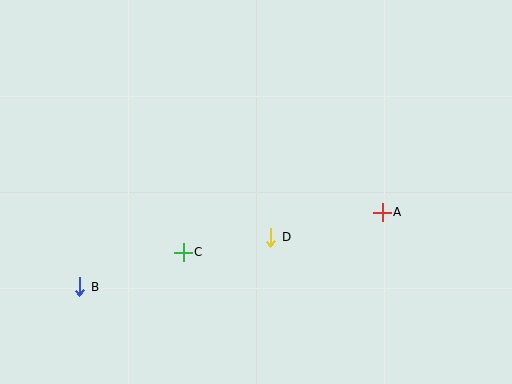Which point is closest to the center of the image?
Point D at (271, 237) is closest to the center.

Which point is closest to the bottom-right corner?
Point A is closest to the bottom-right corner.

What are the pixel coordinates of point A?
Point A is at (382, 212).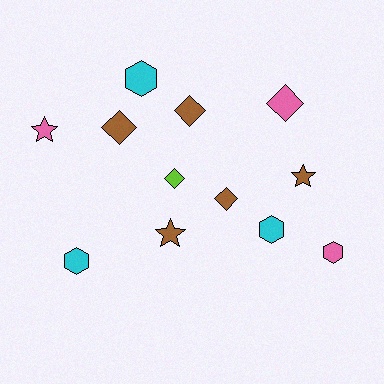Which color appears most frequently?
Brown, with 5 objects.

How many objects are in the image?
There are 12 objects.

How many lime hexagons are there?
There are no lime hexagons.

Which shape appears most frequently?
Diamond, with 5 objects.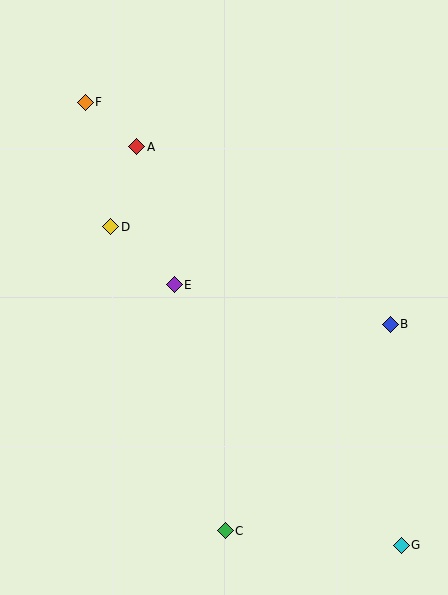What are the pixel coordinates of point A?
Point A is at (137, 147).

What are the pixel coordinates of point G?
Point G is at (401, 545).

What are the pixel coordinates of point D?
Point D is at (111, 227).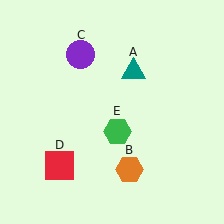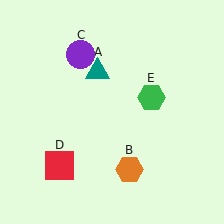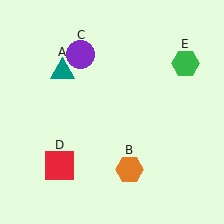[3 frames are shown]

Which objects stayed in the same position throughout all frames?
Orange hexagon (object B) and purple circle (object C) and red square (object D) remained stationary.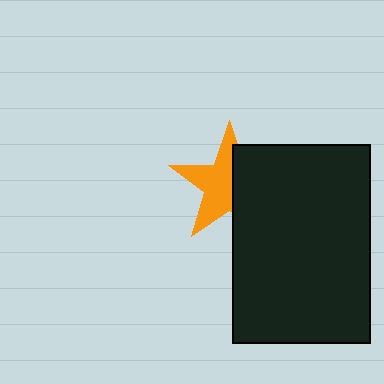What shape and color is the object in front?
The object in front is a black rectangle.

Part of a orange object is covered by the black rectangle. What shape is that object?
It is a star.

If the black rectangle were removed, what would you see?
You would see the complete orange star.